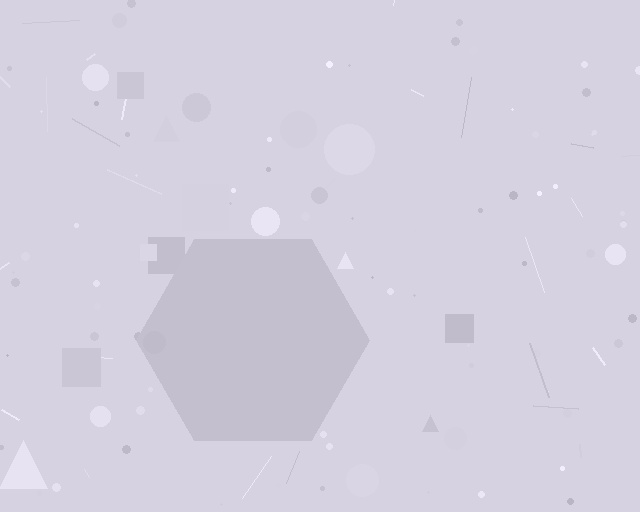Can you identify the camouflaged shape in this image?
The camouflaged shape is a hexagon.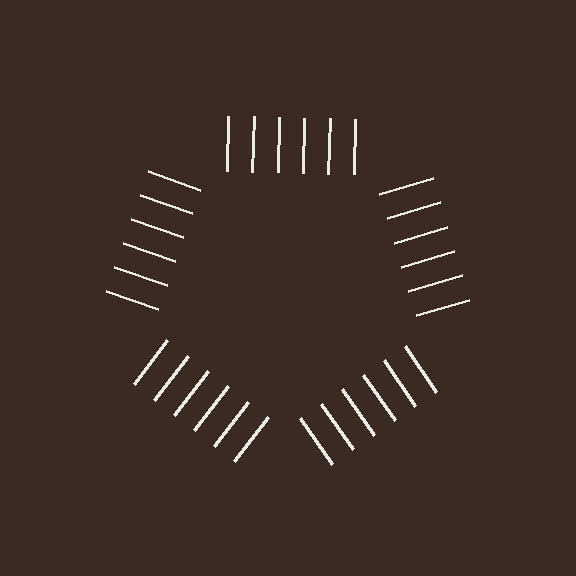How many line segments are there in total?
30 — 6 along each of the 5 edges.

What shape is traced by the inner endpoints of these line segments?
An illusory pentagon — the line segments terminate on its edges but no continuous stroke is drawn.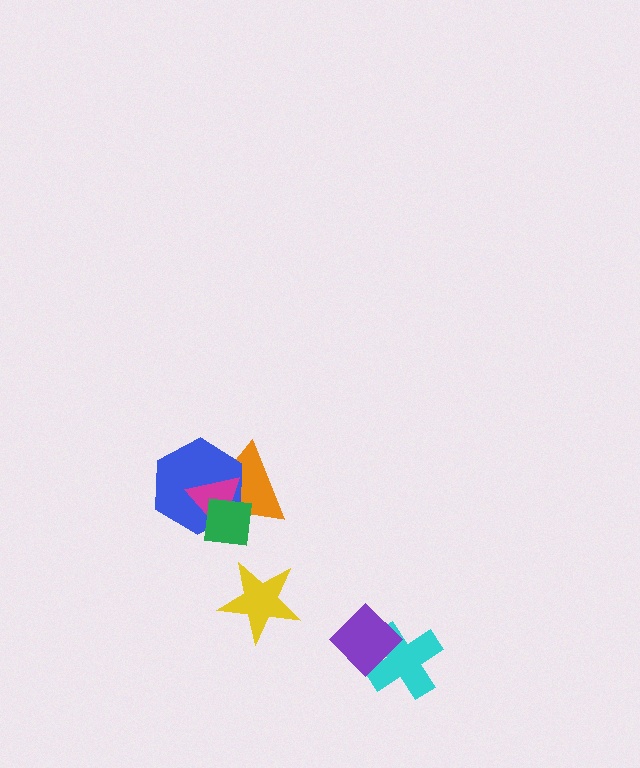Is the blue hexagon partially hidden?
Yes, it is partially covered by another shape.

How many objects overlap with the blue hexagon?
3 objects overlap with the blue hexagon.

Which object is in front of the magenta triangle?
The green square is in front of the magenta triangle.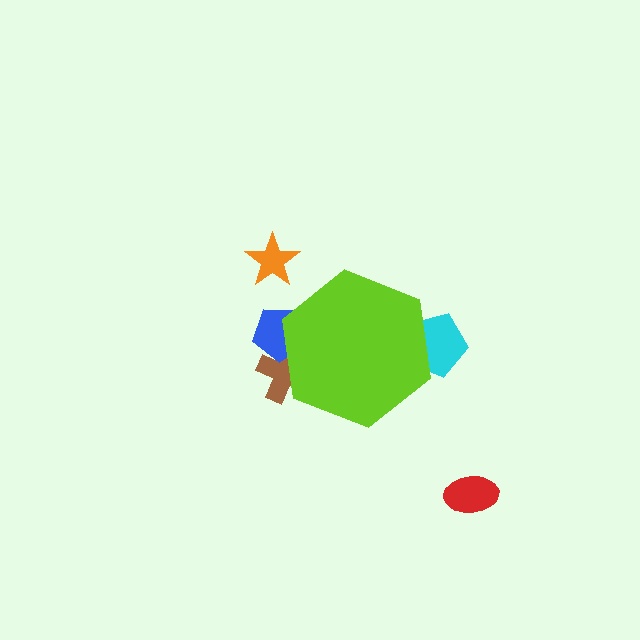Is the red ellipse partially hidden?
No, the red ellipse is fully visible.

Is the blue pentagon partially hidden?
Yes, the blue pentagon is partially hidden behind the lime hexagon.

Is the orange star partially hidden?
No, the orange star is fully visible.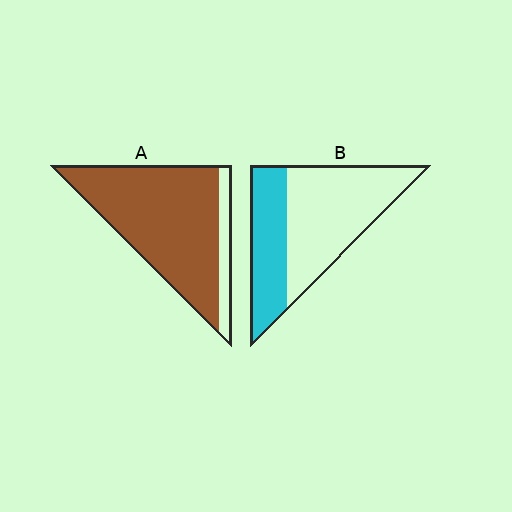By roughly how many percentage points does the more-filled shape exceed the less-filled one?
By roughly 50 percentage points (A over B).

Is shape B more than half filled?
No.